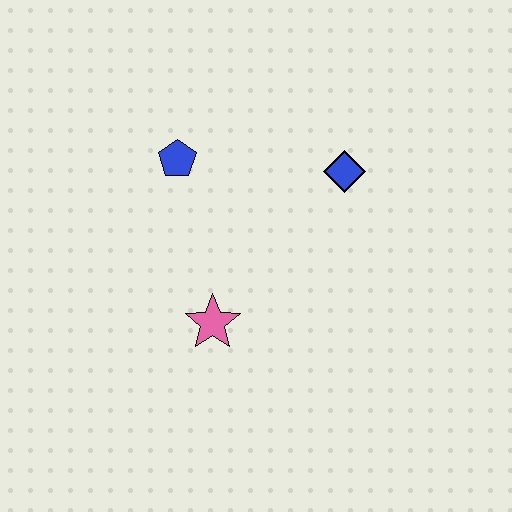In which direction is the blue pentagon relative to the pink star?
The blue pentagon is above the pink star.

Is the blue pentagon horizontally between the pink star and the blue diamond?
No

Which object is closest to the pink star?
The blue pentagon is closest to the pink star.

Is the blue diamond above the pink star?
Yes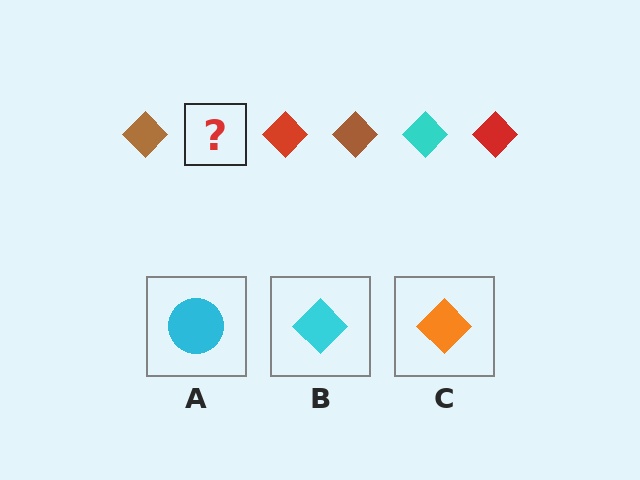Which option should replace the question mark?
Option B.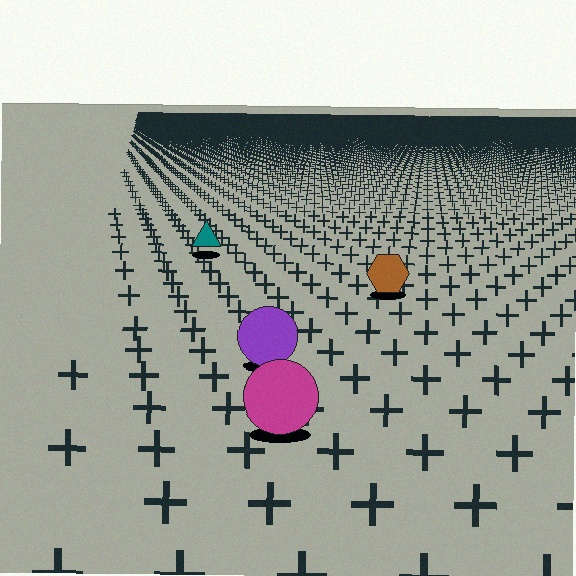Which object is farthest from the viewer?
The teal triangle is farthest from the viewer. It appears smaller and the ground texture around it is denser.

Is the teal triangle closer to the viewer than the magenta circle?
No. The magenta circle is closer — you can tell from the texture gradient: the ground texture is coarser near it.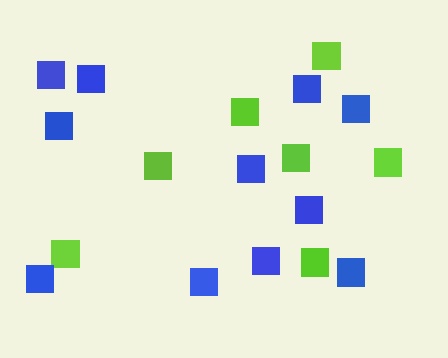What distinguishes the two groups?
There are 2 groups: one group of lime squares (7) and one group of blue squares (11).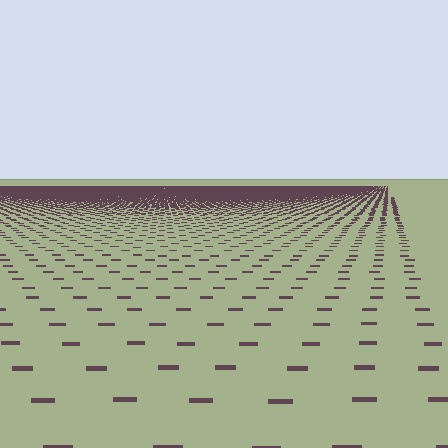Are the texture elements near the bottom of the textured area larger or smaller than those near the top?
Larger. Near the bottom, elements are closer to the viewer and appear at a bigger on-screen size.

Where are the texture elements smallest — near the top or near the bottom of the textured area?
Near the top.